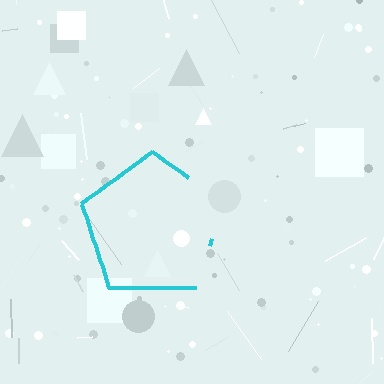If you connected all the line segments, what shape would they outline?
They would outline a pentagon.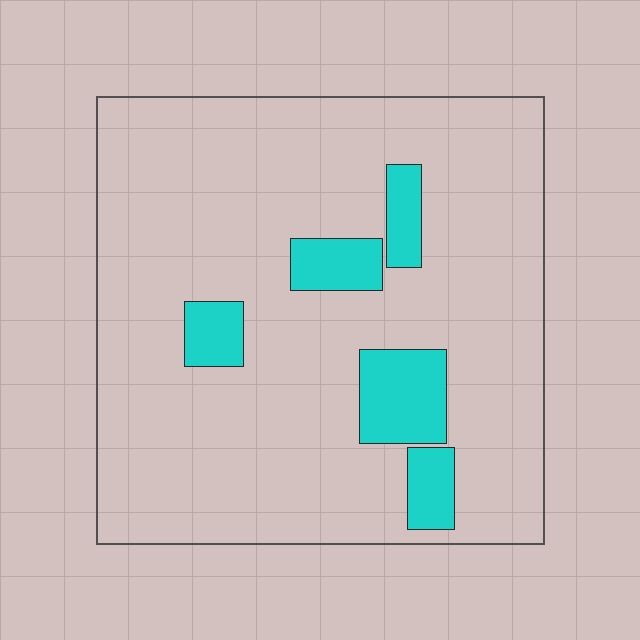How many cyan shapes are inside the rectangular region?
5.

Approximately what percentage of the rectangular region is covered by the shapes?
Approximately 10%.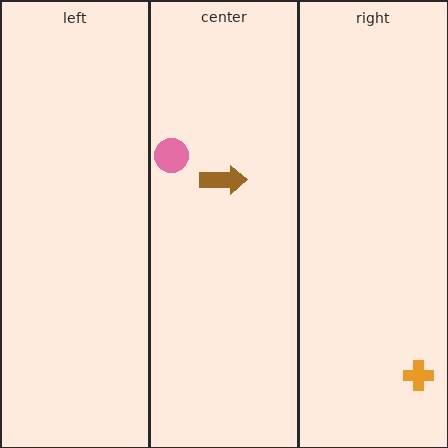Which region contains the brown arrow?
The center region.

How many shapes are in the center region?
2.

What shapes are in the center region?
The brown arrow, the pink circle.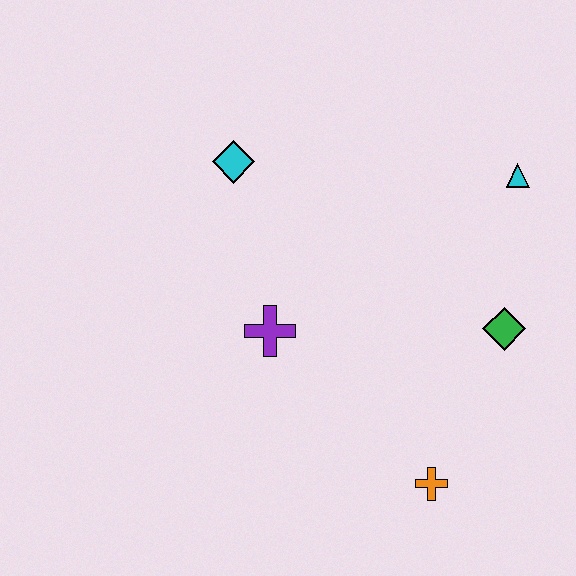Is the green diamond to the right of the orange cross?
Yes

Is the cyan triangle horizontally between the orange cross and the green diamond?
No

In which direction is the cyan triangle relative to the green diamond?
The cyan triangle is above the green diamond.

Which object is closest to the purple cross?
The cyan diamond is closest to the purple cross.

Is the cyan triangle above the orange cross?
Yes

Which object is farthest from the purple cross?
The cyan triangle is farthest from the purple cross.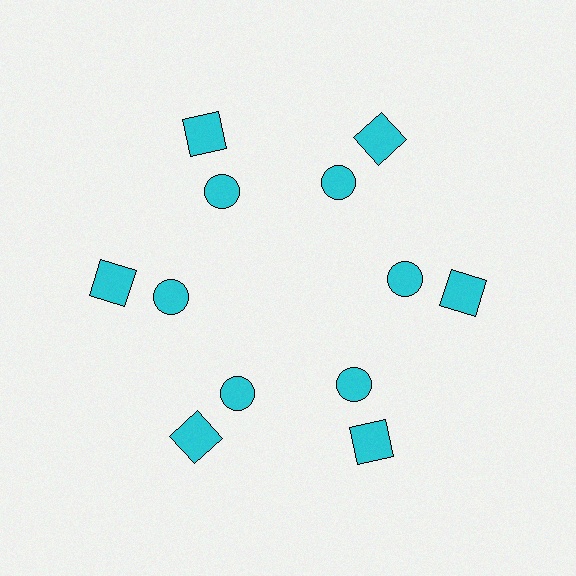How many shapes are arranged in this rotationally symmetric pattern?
There are 12 shapes, arranged in 6 groups of 2.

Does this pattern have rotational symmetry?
Yes, this pattern has 6-fold rotational symmetry. It looks the same after rotating 60 degrees around the center.